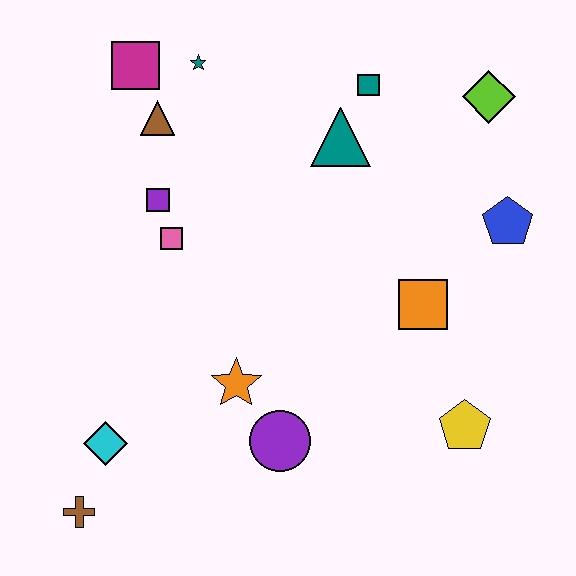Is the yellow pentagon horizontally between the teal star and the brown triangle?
No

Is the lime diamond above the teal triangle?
Yes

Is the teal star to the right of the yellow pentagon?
No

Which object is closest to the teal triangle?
The teal square is closest to the teal triangle.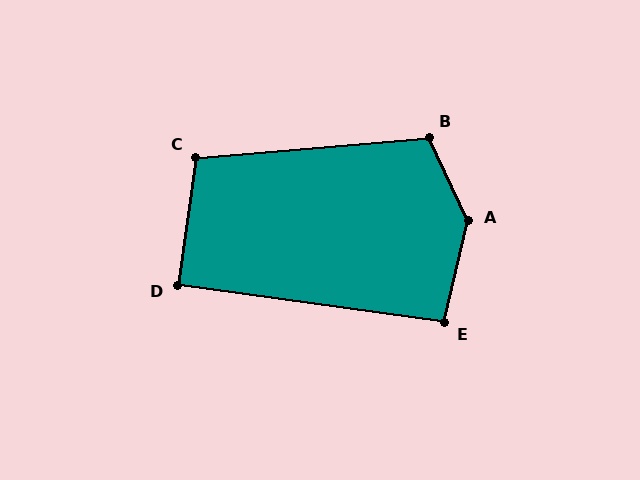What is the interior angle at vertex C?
Approximately 103 degrees (obtuse).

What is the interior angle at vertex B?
Approximately 110 degrees (obtuse).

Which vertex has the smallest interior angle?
D, at approximately 90 degrees.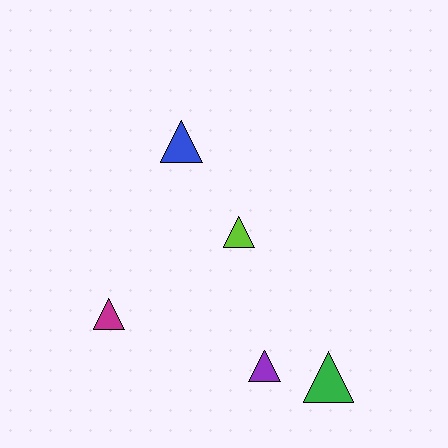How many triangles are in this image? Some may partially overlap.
There are 5 triangles.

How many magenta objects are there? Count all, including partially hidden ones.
There is 1 magenta object.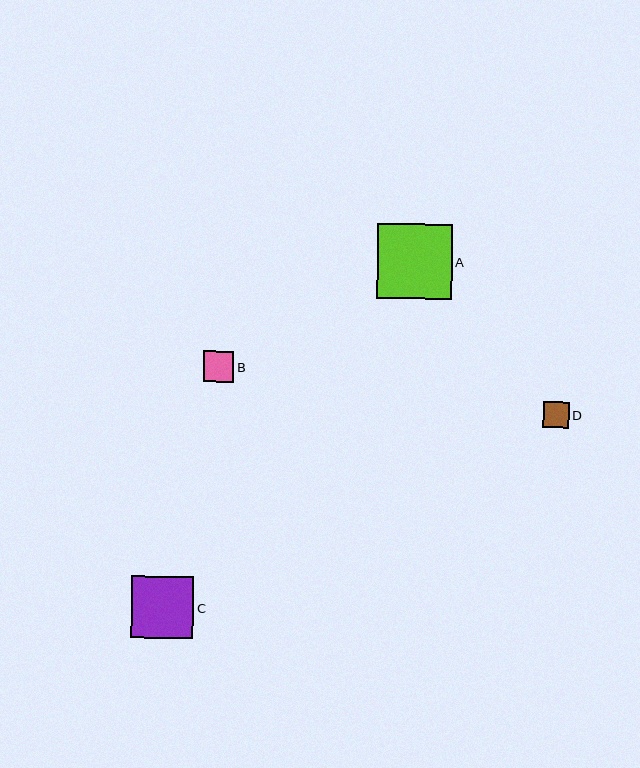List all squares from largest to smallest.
From largest to smallest: A, C, B, D.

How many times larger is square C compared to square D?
Square C is approximately 2.4 times the size of square D.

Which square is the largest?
Square A is the largest with a size of approximately 74 pixels.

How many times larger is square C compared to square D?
Square C is approximately 2.4 times the size of square D.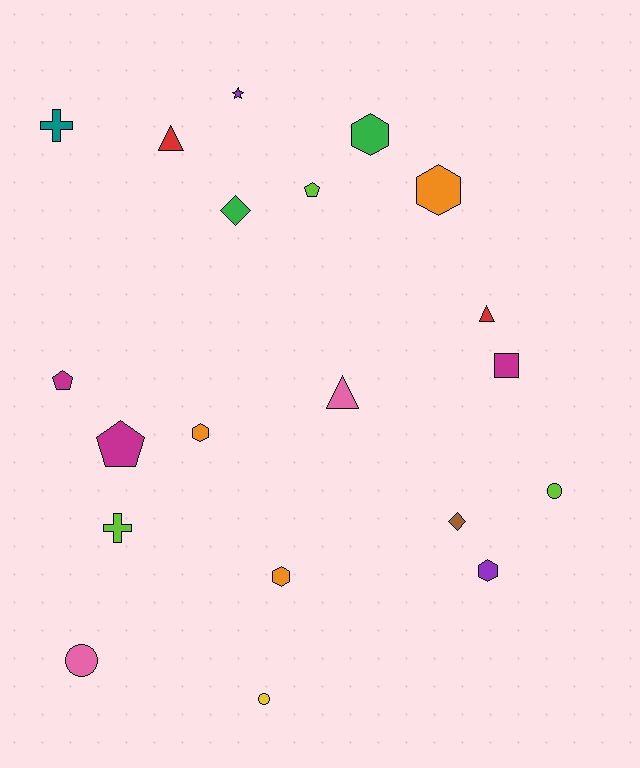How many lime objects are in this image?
There are 3 lime objects.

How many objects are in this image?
There are 20 objects.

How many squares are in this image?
There is 1 square.